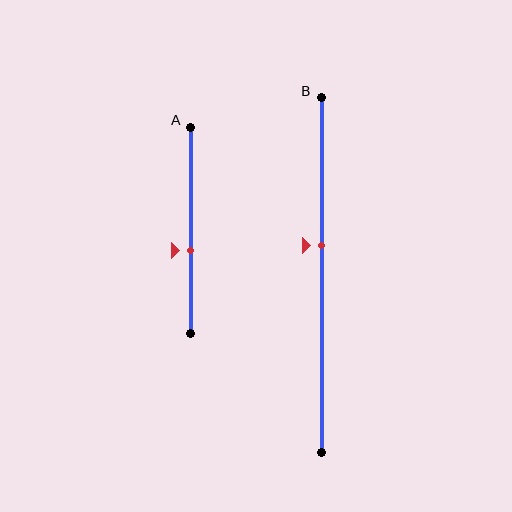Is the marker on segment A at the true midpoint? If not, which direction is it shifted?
No, the marker on segment A is shifted downward by about 10% of the segment length.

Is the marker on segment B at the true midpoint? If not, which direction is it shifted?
No, the marker on segment B is shifted upward by about 8% of the segment length.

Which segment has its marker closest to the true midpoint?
Segment B has its marker closest to the true midpoint.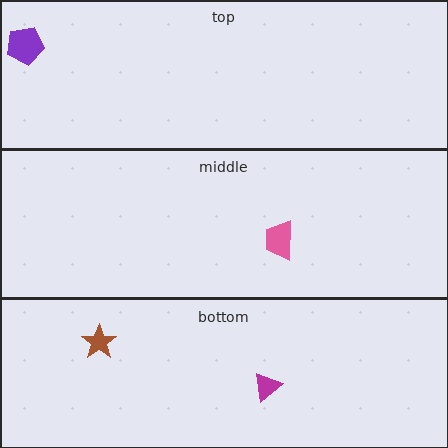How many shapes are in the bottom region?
2.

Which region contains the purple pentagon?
The top region.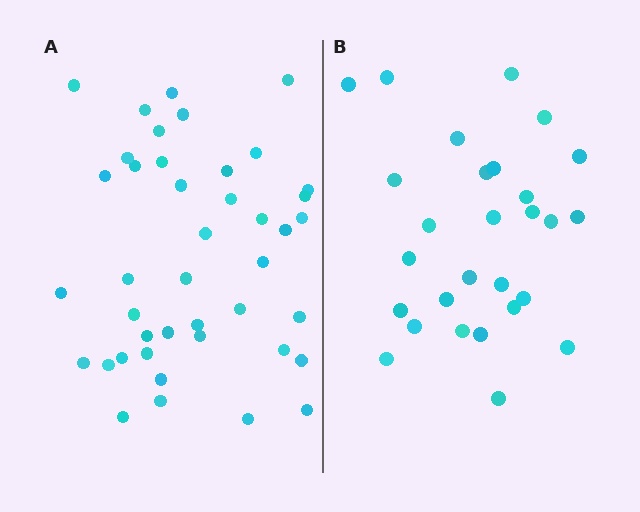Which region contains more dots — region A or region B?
Region A (the left region) has more dots.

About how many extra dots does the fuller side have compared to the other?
Region A has approximately 15 more dots than region B.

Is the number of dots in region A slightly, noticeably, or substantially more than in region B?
Region A has substantially more. The ratio is roughly 1.5 to 1.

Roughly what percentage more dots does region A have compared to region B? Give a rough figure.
About 50% more.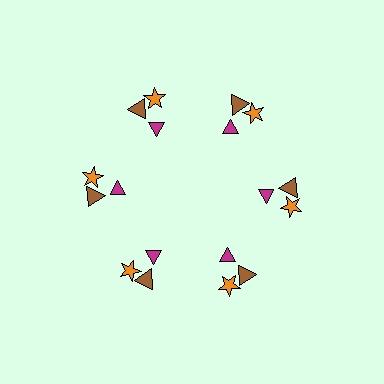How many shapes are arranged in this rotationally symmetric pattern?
There are 18 shapes, arranged in 6 groups of 3.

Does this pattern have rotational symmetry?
Yes, this pattern has 6-fold rotational symmetry. It looks the same after rotating 60 degrees around the center.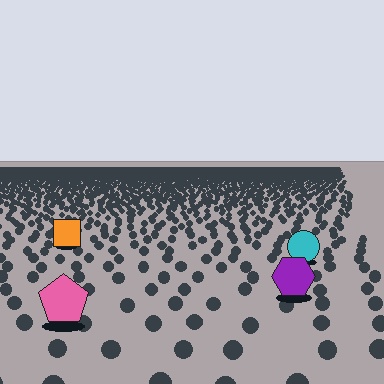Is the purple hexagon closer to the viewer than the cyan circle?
Yes. The purple hexagon is closer — you can tell from the texture gradient: the ground texture is coarser near it.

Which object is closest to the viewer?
The pink pentagon is closest. The texture marks near it are larger and more spread out.